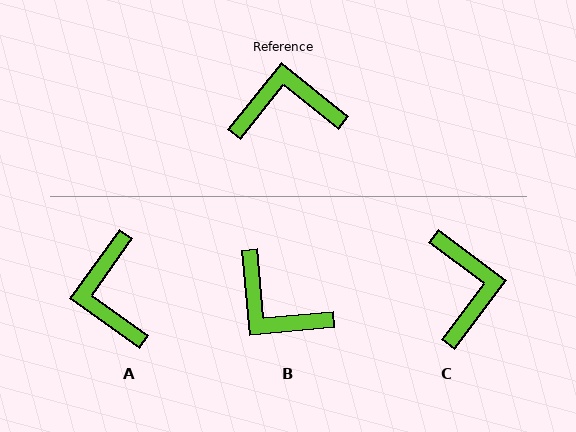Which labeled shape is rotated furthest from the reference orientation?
B, about 134 degrees away.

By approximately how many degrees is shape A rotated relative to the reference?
Approximately 93 degrees counter-clockwise.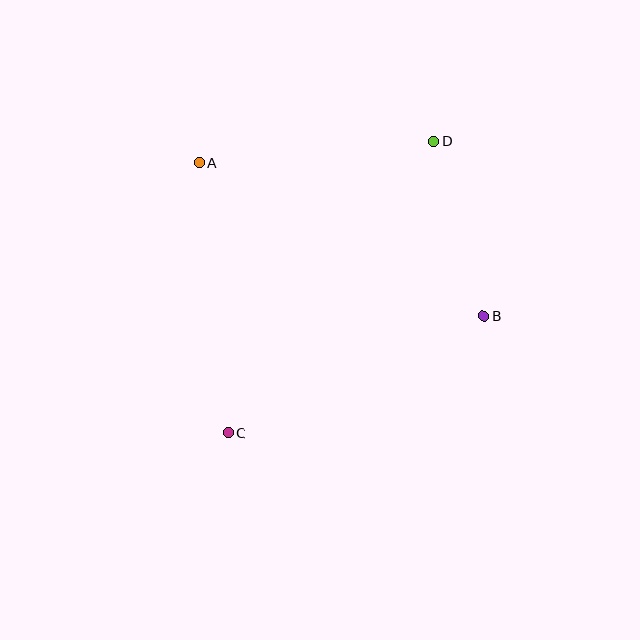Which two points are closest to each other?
Points B and D are closest to each other.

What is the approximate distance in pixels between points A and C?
The distance between A and C is approximately 272 pixels.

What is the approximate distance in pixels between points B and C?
The distance between B and C is approximately 281 pixels.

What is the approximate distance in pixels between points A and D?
The distance between A and D is approximately 235 pixels.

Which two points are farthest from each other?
Points C and D are farthest from each other.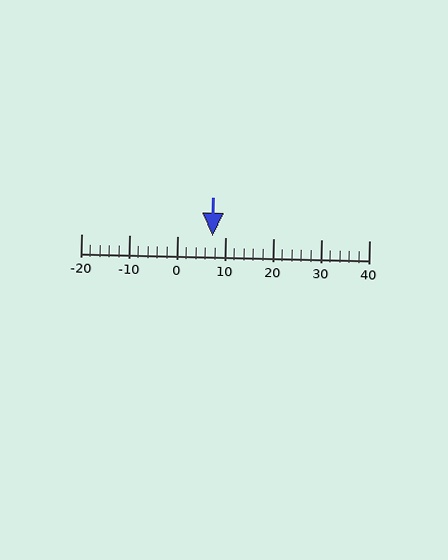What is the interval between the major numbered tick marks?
The major tick marks are spaced 10 units apart.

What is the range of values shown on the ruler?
The ruler shows values from -20 to 40.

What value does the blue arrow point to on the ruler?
The blue arrow points to approximately 7.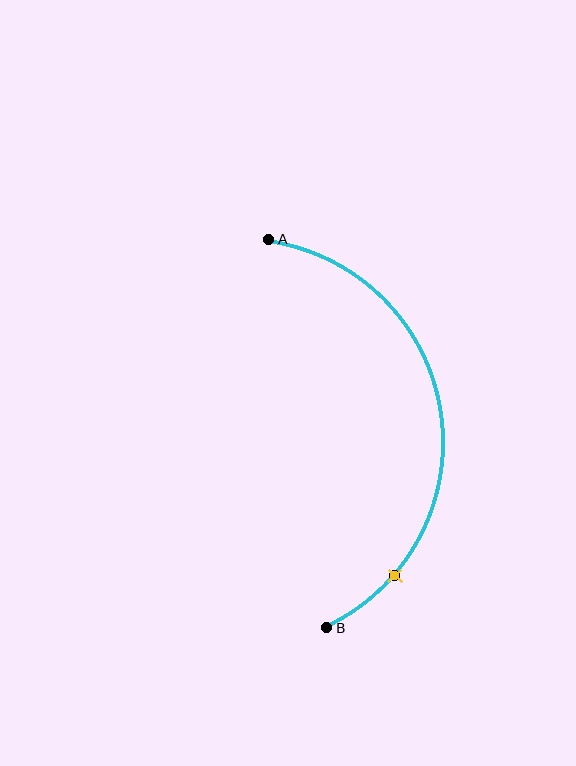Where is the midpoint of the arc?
The arc midpoint is the point on the curve farthest from the straight line joining A and B. It sits to the right of that line.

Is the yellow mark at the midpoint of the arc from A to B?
No. The yellow mark lies on the arc but is closer to endpoint B. The arc midpoint would be at the point on the curve equidistant along the arc from both A and B.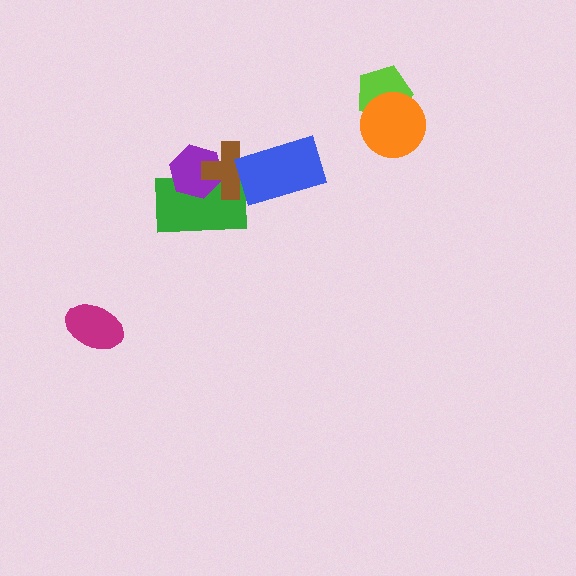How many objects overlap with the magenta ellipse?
0 objects overlap with the magenta ellipse.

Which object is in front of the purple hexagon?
The brown cross is in front of the purple hexagon.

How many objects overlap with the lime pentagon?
1 object overlaps with the lime pentagon.